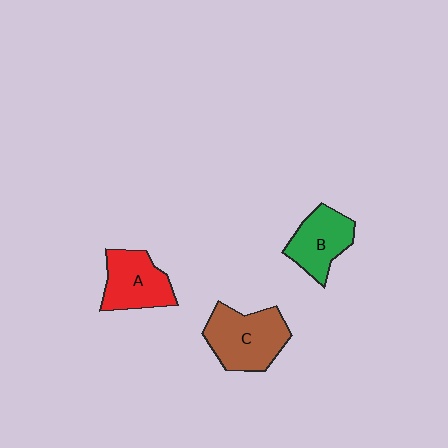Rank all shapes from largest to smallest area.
From largest to smallest: C (brown), A (red), B (green).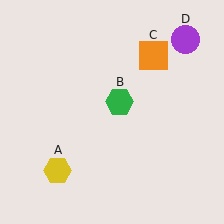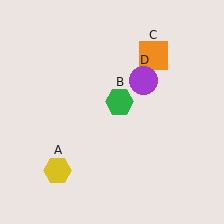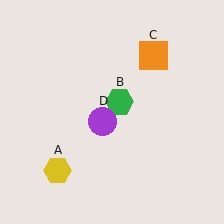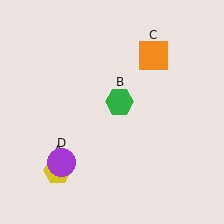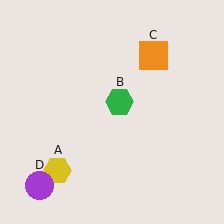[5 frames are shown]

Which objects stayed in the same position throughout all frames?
Yellow hexagon (object A) and green hexagon (object B) and orange square (object C) remained stationary.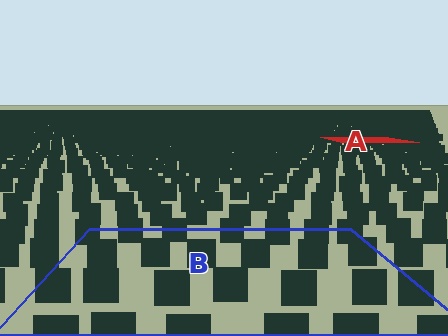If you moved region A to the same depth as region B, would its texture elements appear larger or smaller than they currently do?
They would appear larger. At a closer depth, the same texture elements are projected at a bigger on-screen size.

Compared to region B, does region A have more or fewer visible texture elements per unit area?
Region A has more texture elements per unit area — they are packed more densely because it is farther away.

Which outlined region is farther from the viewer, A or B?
Region A is farther from the viewer — the texture elements inside it appear smaller and more densely packed.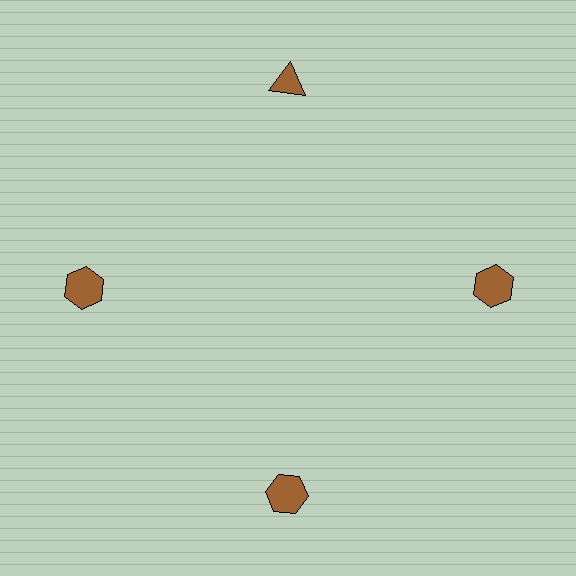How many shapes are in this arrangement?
There are 4 shapes arranged in a ring pattern.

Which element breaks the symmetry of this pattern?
The brown triangle at roughly the 12 o'clock position breaks the symmetry. All other shapes are brown hexagons.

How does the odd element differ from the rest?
It has a different shape: triangle instead of hexagon.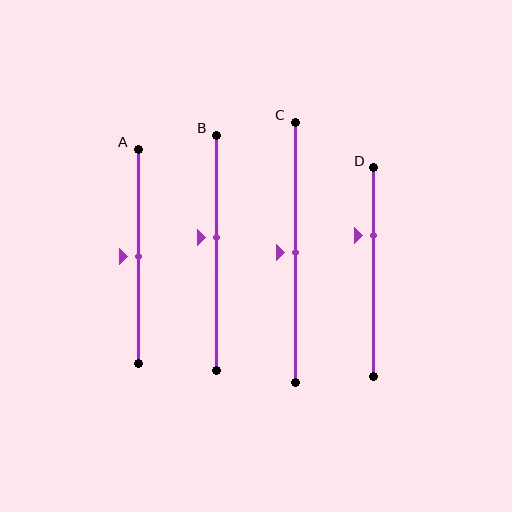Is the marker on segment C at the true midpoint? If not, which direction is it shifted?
Yes, the marker on segment C is at the true midpoint.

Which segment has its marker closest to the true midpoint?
Segment A has its marker closest to the true midpoint.